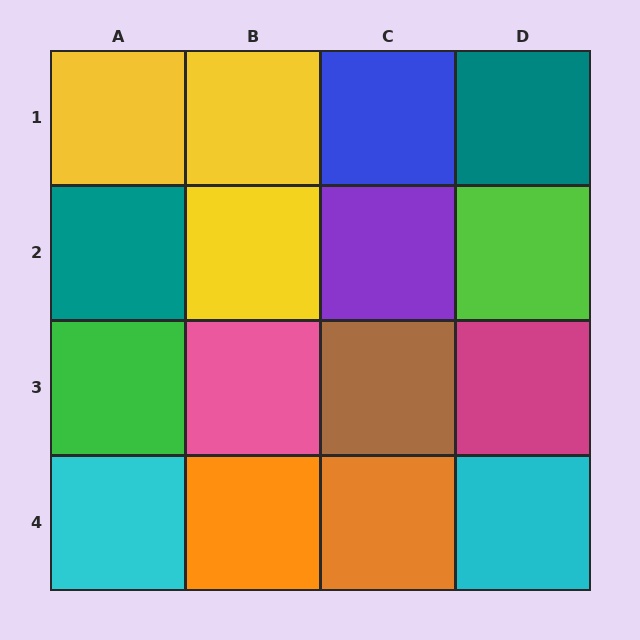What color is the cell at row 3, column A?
Green.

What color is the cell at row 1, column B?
Yellow.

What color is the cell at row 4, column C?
Orange.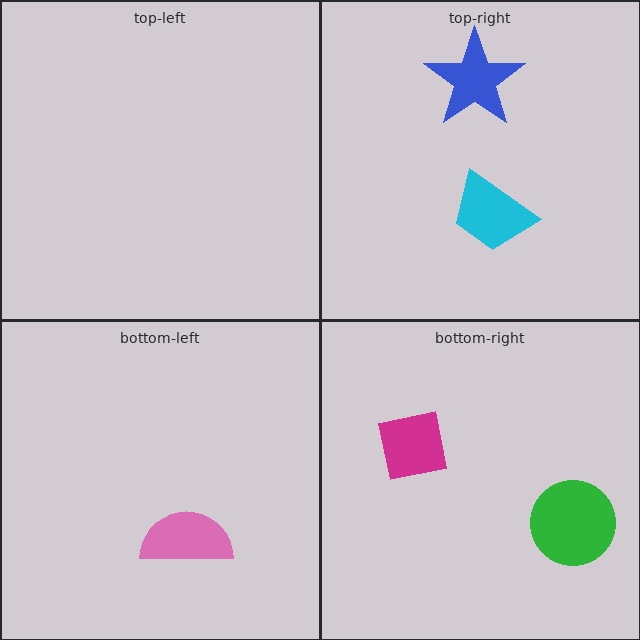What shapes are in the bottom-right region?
The magenta square, the green circle.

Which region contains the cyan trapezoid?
The top-right region.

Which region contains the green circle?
The bottom-right region.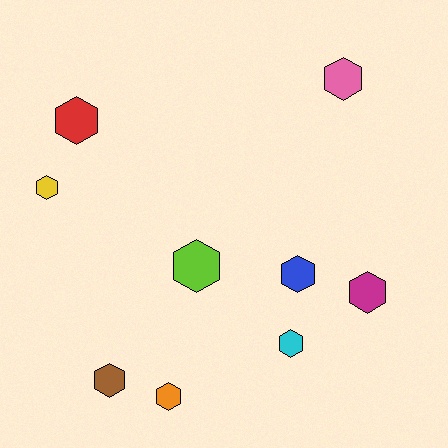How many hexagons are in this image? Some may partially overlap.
There are 9 hexagons.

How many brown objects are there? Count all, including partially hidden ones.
There is 1 brown object.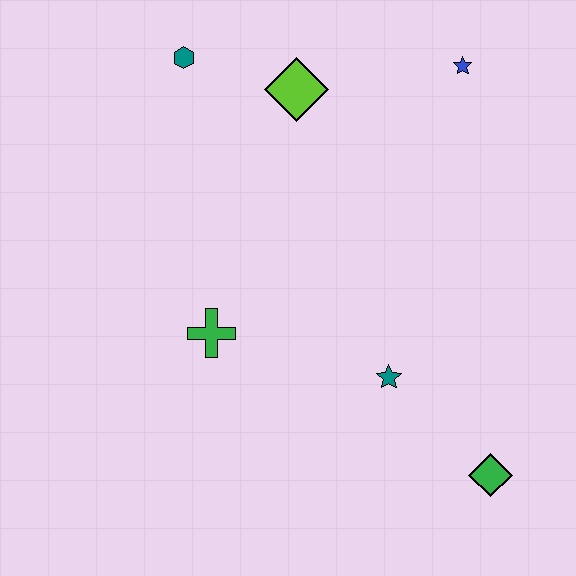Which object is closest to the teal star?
The green diamond is closest to the teal star.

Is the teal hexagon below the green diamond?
No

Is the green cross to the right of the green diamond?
No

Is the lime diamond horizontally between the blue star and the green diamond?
No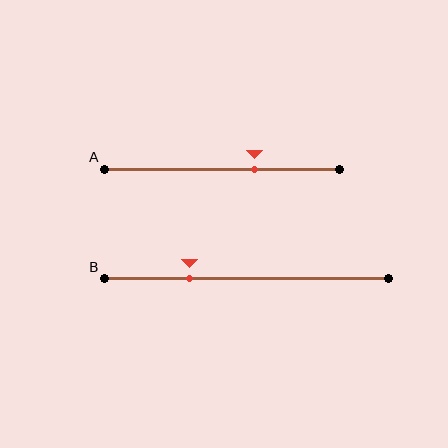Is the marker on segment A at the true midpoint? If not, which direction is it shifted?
No, the marker on segment A is shifted to the right by about 14% of the segment length.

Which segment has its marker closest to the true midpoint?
Segment A has its marker closest to the true midpoint.